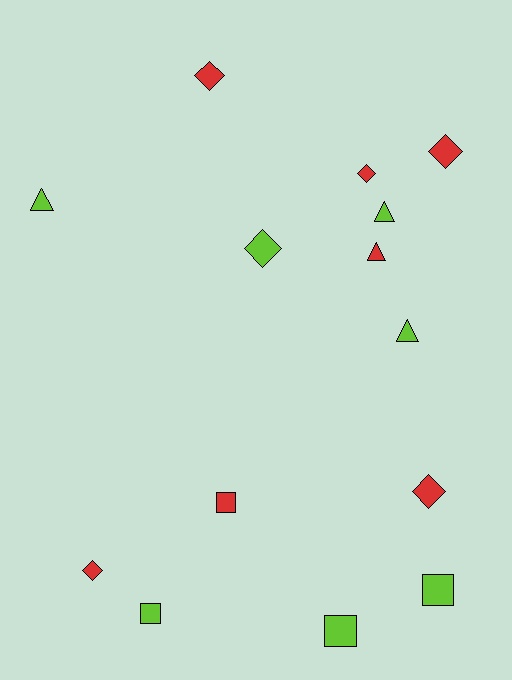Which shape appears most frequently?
Diamond, with 6 objects.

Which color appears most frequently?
Red, with 7 objects.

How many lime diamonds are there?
There is 1 lime diamond.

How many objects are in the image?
There are 14 objects.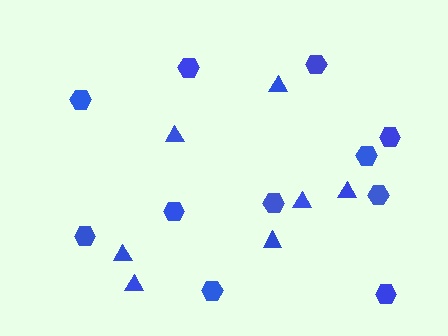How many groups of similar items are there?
There are 2 groups: one group of triangles (7) and one group of hexagons (11).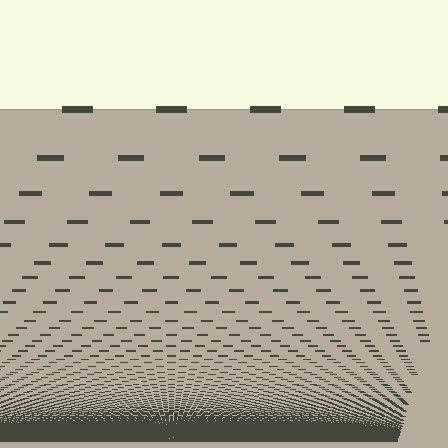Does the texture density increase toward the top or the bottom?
Density increases toward the bottom.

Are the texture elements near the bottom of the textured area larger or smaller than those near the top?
Smaller. The gradient is inverted — elements near the bottom are smaller and denser.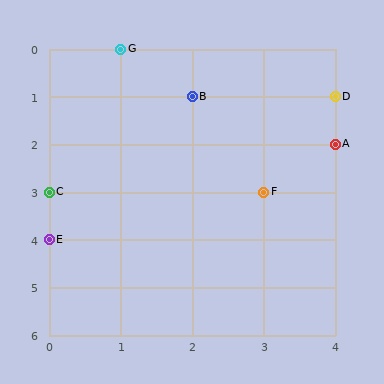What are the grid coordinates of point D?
Point D is at grid coordinates (4, 1).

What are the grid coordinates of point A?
Point A is at grid coordinates (4, 2).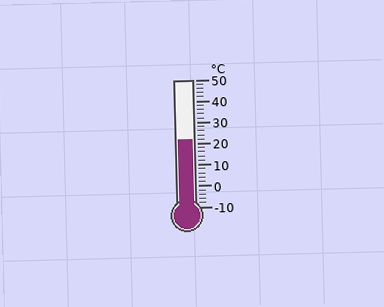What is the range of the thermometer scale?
The thermometer scale ranges from -10°C to 50°C.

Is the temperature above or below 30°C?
The temperature is below 30°C.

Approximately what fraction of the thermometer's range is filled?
The thermometer is filled to approximately 55% of its range.